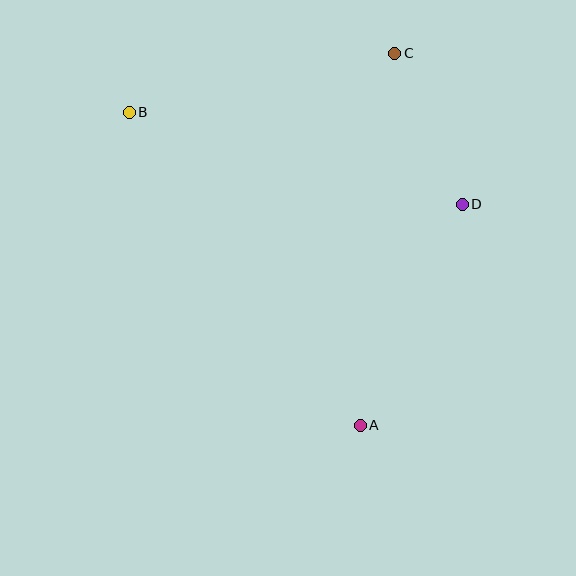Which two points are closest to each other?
Points C and D are closest to each other.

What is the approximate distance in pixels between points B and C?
The distance between B and C is approximately 272 pixels.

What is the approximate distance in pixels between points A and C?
The distance between A and C is approximately 373 pixels.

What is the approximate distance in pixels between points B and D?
The distance between B and D is approximately 346 pixels.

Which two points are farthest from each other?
Points A and B are farthest from each other.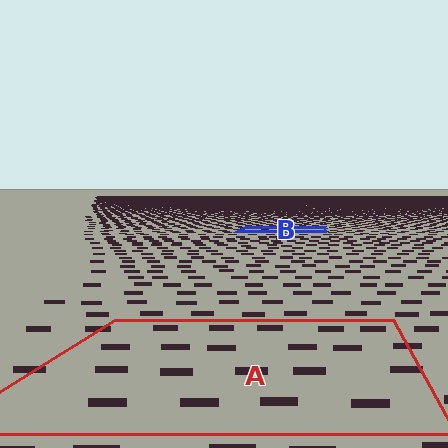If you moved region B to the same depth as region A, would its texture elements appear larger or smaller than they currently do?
They would appear larger. At a closer depth, the same texture elements are projected at a bigger on-screen size.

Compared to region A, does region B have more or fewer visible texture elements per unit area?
Region B has more texture elements per unit area — they are packed more densely because it is farther away.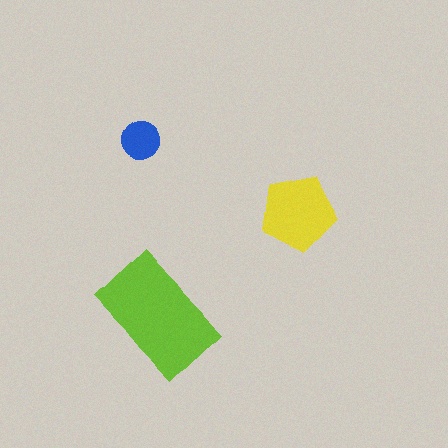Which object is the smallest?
The blue circle.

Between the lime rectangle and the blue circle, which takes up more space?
The lime rectangle.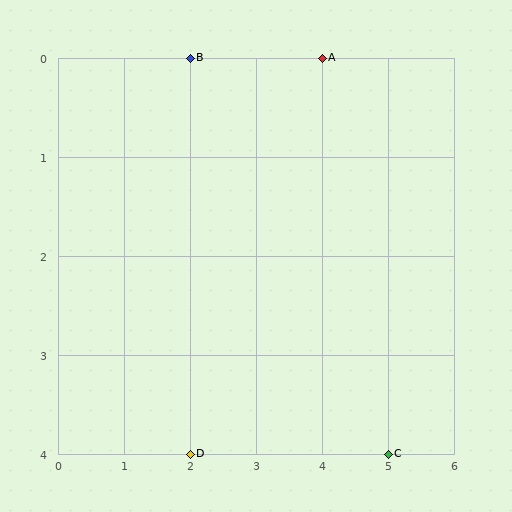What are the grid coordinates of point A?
Point A is at grid coordinates (4, 0).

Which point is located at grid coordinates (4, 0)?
Point A is at (4, 0).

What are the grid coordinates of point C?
Point C is at grid coordinates (5, 4).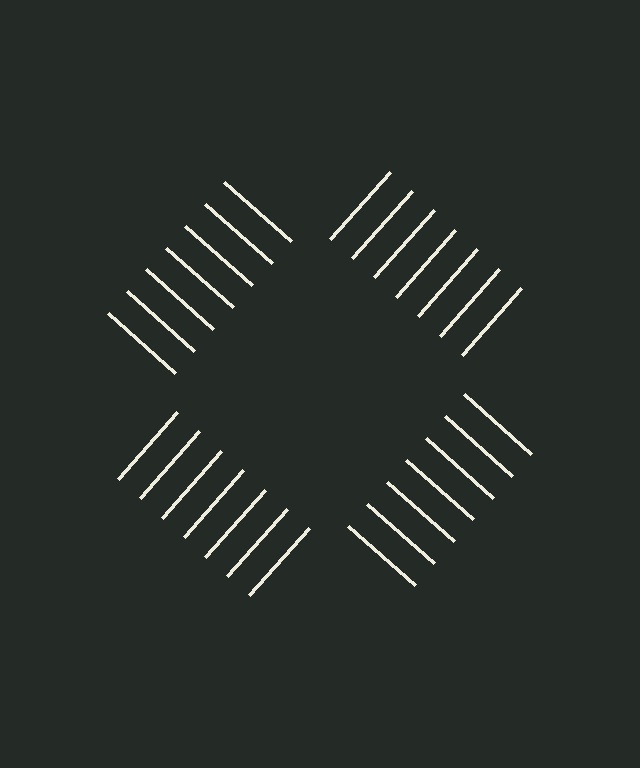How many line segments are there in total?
28 — 7 along each of the 4 edges.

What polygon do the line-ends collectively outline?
An illusory square — the line segments terminate on its edges but no continuous stroke is drawn.